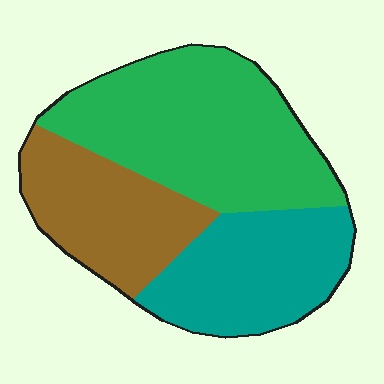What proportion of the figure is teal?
Teal takes up about one quarter (1/4) of the figure.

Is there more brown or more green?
Green.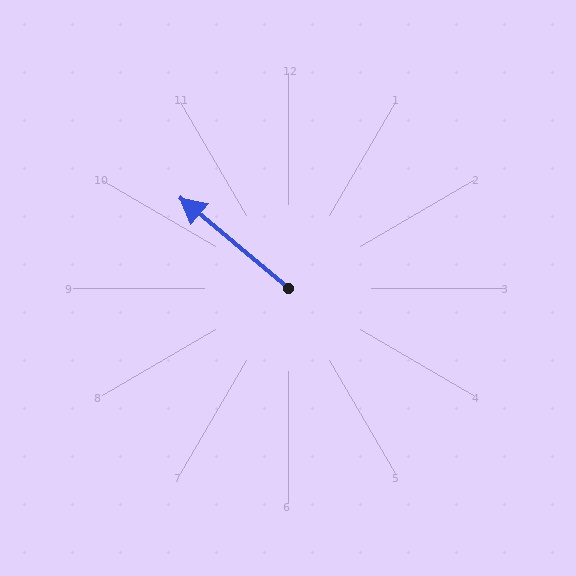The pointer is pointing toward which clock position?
Roughly 10 o'clock.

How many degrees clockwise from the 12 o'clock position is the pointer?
Approximately 310 degrees.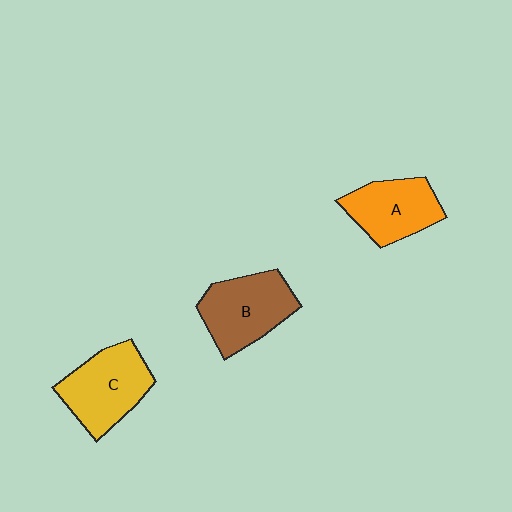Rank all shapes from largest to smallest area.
From largest to smallest: C (yellow), B (brown), A (orange).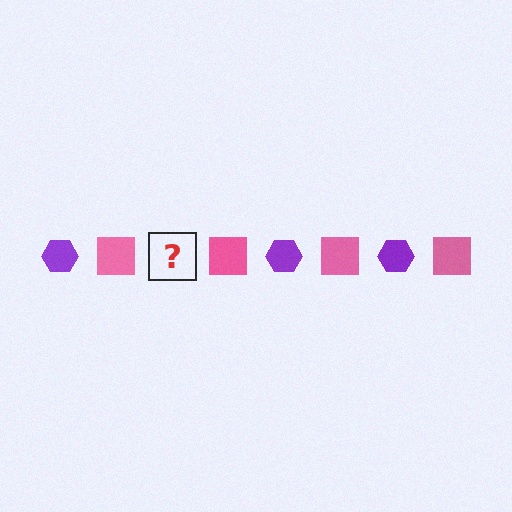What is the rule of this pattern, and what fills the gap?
The rule is that the pattern alternates between purple hexagon and pink square. The gap should be filled with a purple hexagon.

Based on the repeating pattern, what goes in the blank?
The blank should be a purple hexagon.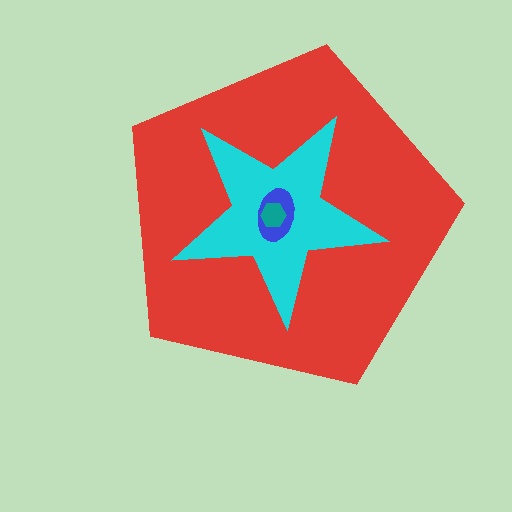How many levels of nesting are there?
4.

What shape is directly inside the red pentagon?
The cyan star.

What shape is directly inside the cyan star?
The blue ellipse.